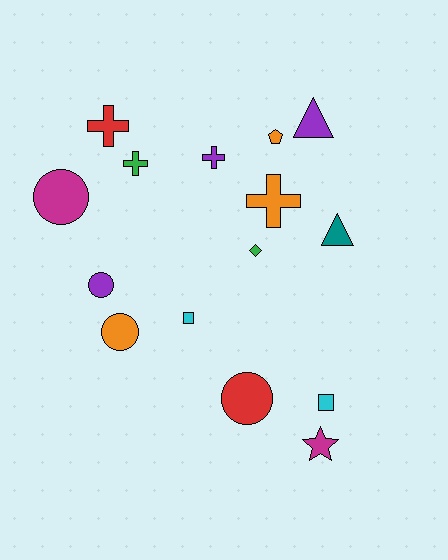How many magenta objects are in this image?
There are 2 magenta objects.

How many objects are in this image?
There are 15 objects.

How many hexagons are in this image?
There are no hexagons.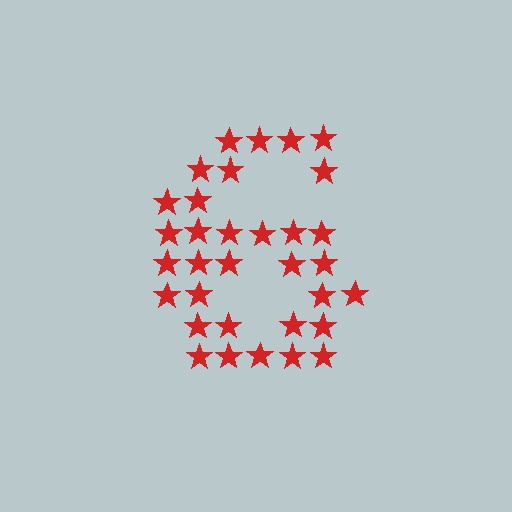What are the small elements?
The small elements are stars.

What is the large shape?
The large shape is the digit 6.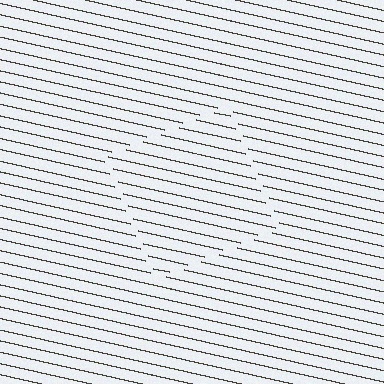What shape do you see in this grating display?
An illusory square. The interior of the shape contains the same grating, shifted by half a period — the contour is defined by the phase discontinuity where line-ends from the inner and outer gratings abut.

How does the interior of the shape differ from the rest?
The interior of the shape contains the same grating, shifted by half a period — the contour is defined by the phase discontinuity where line-ends from the inner and outer gratings abut.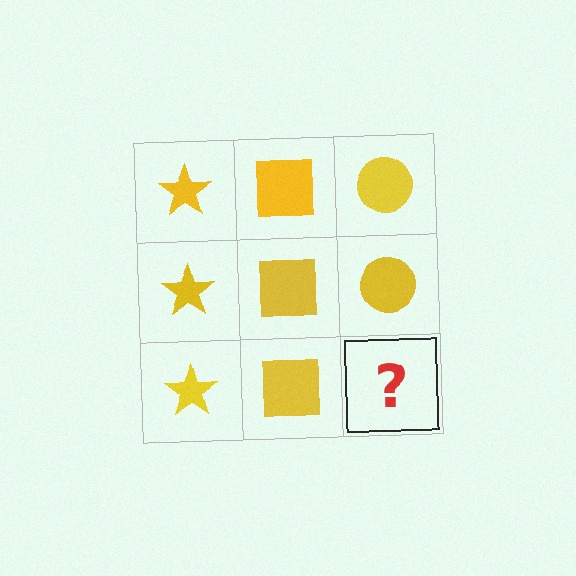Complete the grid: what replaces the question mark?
The question mark should be replaced with a yellow circle.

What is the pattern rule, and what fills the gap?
The rule is that each column has a consistent shape. The gap should be filled with a yellow circle.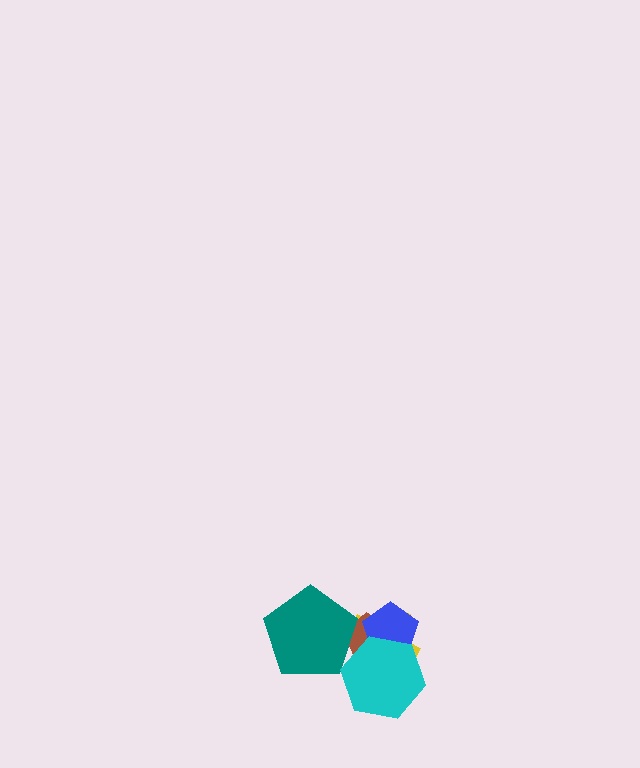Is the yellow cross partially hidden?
Yes, it is partially covered by another shape.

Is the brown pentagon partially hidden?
Yes, it is partially covered by another shape.